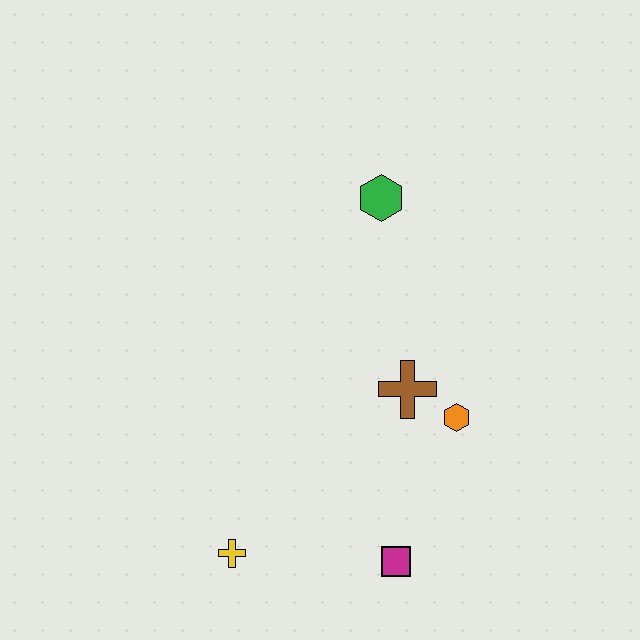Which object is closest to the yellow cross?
The magenta square is closest to the yellow cross.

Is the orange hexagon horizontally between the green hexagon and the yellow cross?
No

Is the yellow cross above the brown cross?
No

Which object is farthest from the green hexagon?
The yellow cross is farthest from the green hexagon.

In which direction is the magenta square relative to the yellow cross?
The magenta square is to the right of the yellow cross.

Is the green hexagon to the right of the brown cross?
No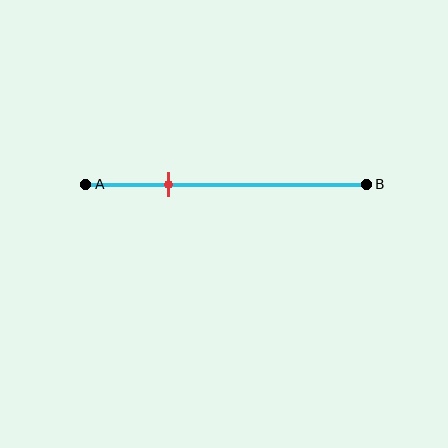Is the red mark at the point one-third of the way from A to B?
No, the mark is at about 30% from A, not at the 33% one-third point.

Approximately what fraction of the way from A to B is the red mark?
The red mark is approximately 30% of the way from A to B.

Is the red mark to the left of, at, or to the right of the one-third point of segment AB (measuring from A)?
The red mark is to the left of the one-third point of segment AB.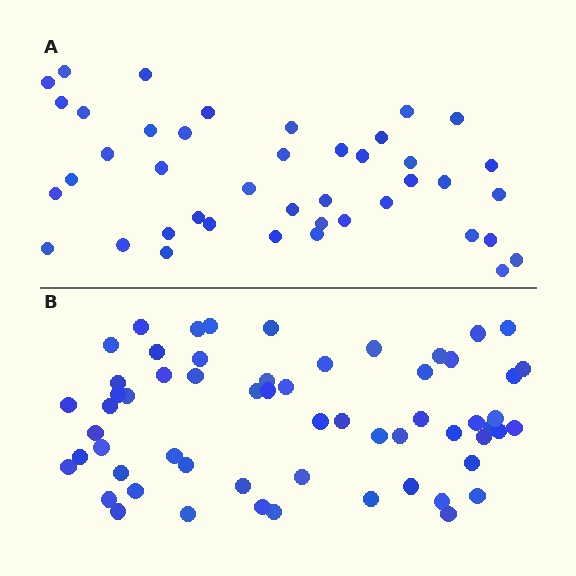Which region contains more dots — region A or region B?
Region B (the bottom region) has more dots.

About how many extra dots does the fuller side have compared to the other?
Region B has approximately 20 more dots than region A.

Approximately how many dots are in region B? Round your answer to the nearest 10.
About 60 dots.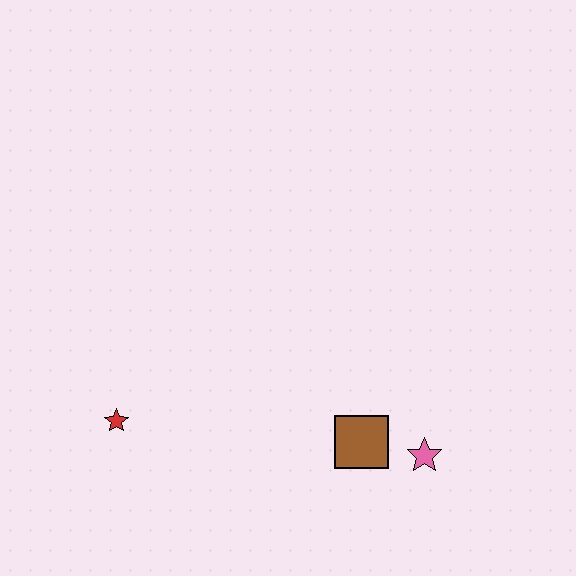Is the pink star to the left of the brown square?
No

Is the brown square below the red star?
Yes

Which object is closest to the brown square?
The pink star is closest to the brown square.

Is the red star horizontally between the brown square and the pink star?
No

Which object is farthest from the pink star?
The red star is farthest from the pink star.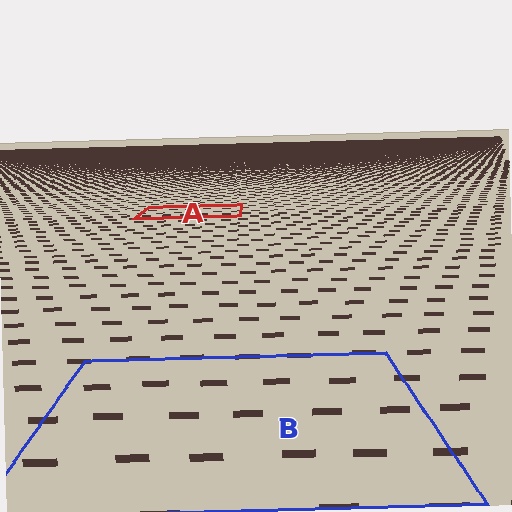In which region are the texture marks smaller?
The texture marks are smaller in region A, because it is farther away.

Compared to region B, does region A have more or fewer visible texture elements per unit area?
Region A has more texture elements per unit area — they are packed more densely because it is farther away.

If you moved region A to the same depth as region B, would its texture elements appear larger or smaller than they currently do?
They would appear larger. At a closer depth, the same texture elements are projected at a bigger on-screen size.